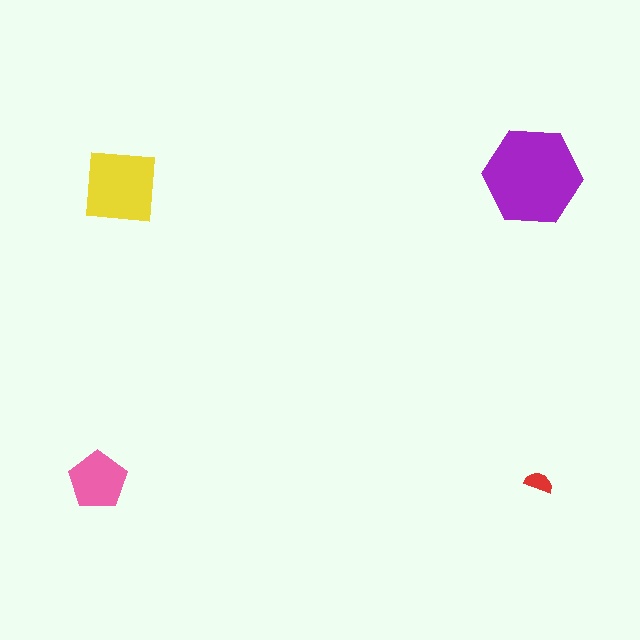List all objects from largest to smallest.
The purple hexagon, the yellow square, the pink pentagon, the red semicircle.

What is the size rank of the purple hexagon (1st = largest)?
1st.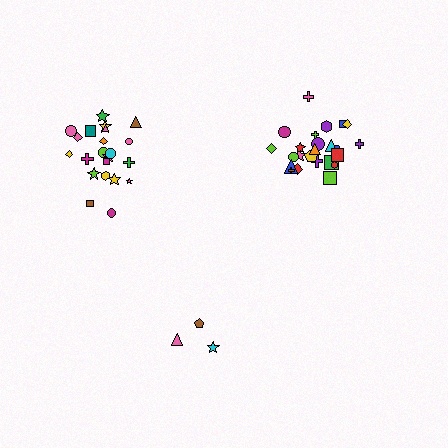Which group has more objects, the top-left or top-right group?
The top-right group.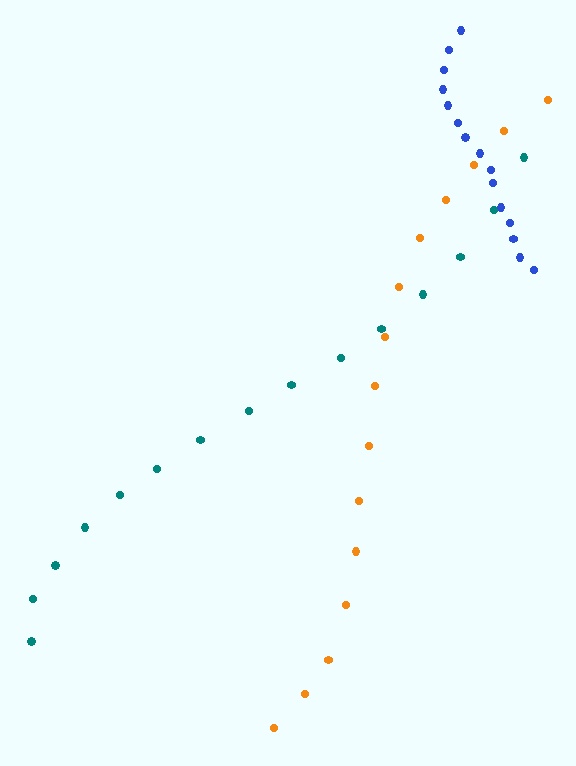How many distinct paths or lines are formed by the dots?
There are 3 distinct paths.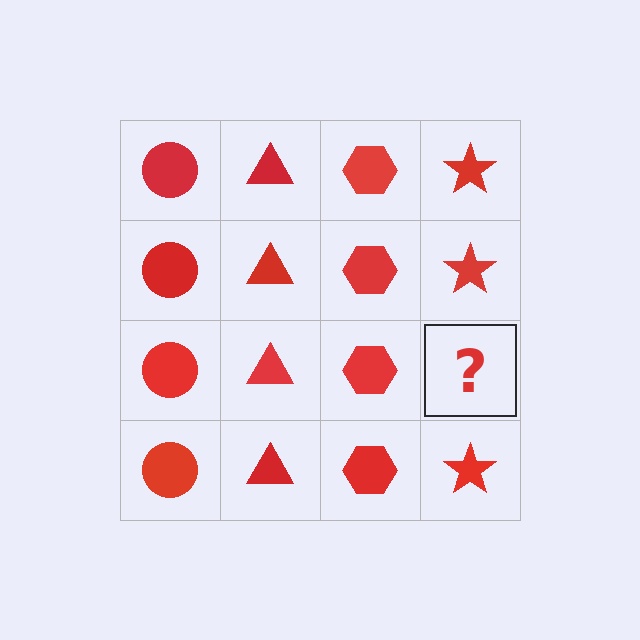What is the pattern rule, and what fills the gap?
The rule is that each column has a consistent shape. The gap should be filled with a red star.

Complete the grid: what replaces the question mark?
The question mark should be replaced with a red star.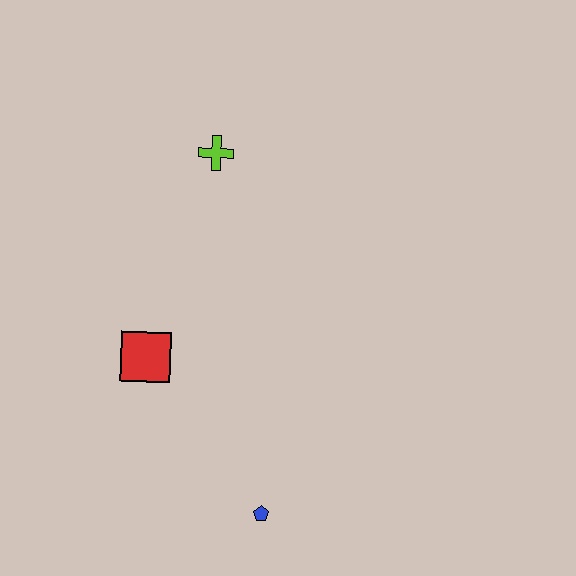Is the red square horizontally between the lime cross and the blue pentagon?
No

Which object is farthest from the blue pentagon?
The lime cross is farthest from the blue pentagon.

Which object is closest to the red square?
The blue pentagon is closest to the red square.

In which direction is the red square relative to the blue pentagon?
The red square is above the blue pentagon.